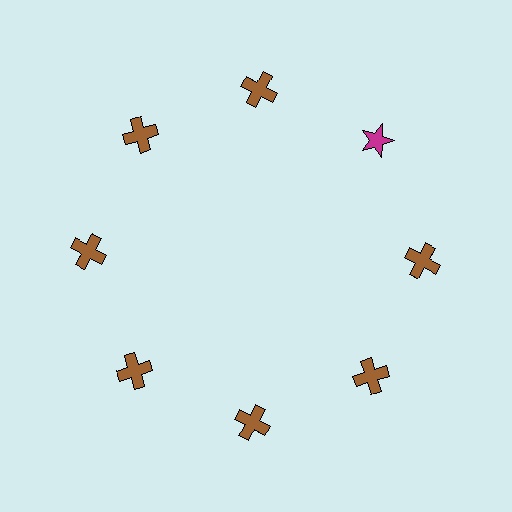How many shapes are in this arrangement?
There are 8 shapes arranged in a ring pattern.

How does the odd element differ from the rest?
It differs in both color (magenta instead of brown) and shape (star instead of cross).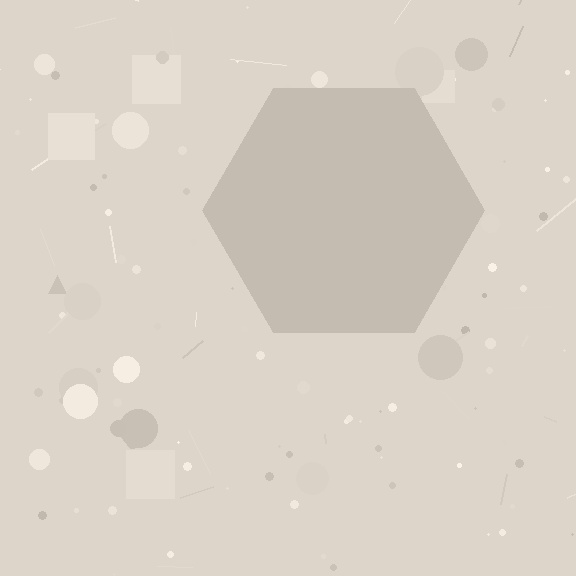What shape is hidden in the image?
A hexagon is hidden in the image.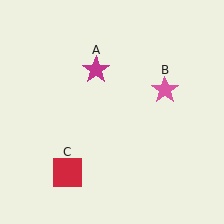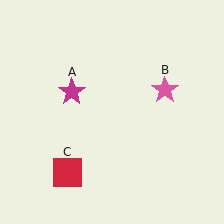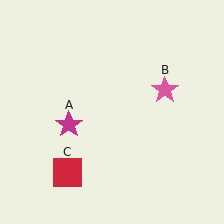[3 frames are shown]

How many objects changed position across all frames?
1 object changed position: magenta star (object A).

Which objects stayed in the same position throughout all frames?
Pink star (object B) and red square (object C) remained stationary.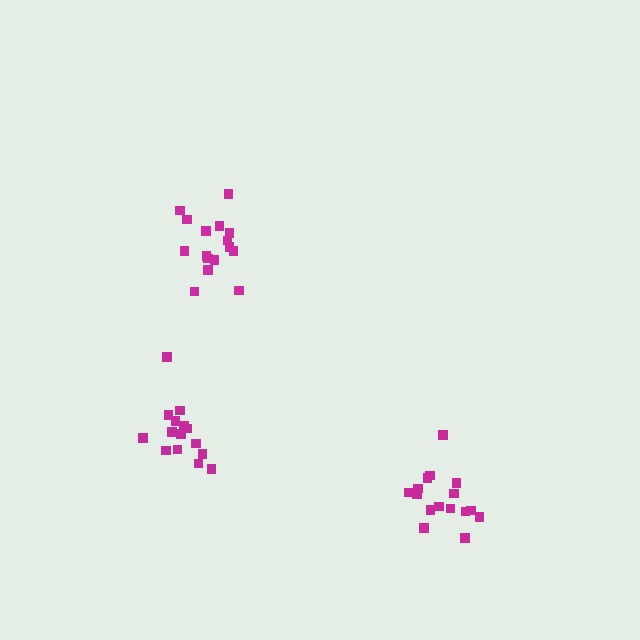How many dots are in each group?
Group 1: 16 dots, Group 2: 16 dots, Group 3: 15 dots (47 total).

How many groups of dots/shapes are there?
There are 3 groups.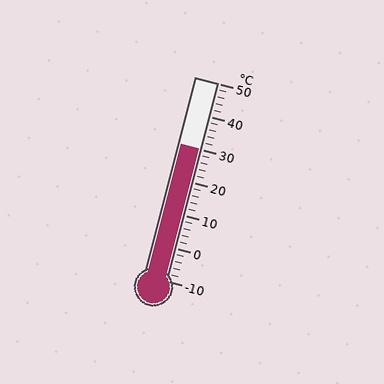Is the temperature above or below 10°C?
The temperature is above 10°C.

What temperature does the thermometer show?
The thermometer shows approximately 30°C.